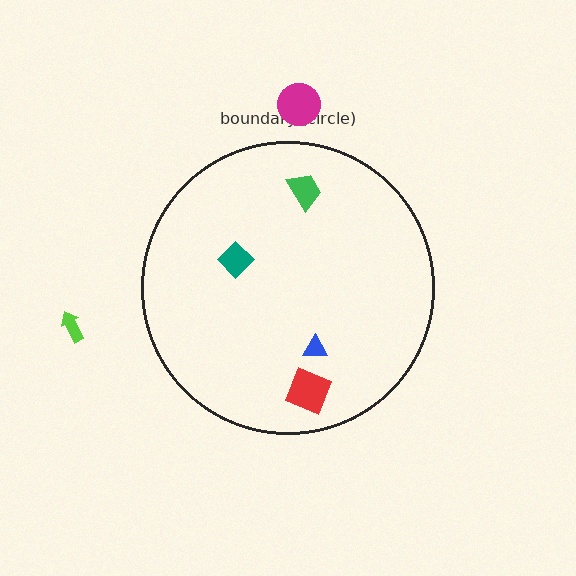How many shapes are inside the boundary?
4 inside, 2 outside.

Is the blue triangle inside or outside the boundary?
Inside.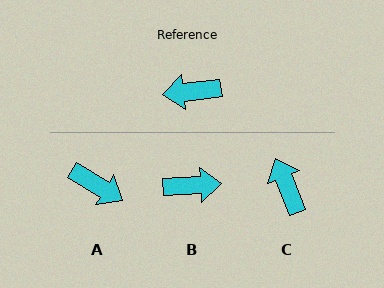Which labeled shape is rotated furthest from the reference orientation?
B, about 176 degrees away.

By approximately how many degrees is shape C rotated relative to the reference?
Approximately 75 degrees clockwise.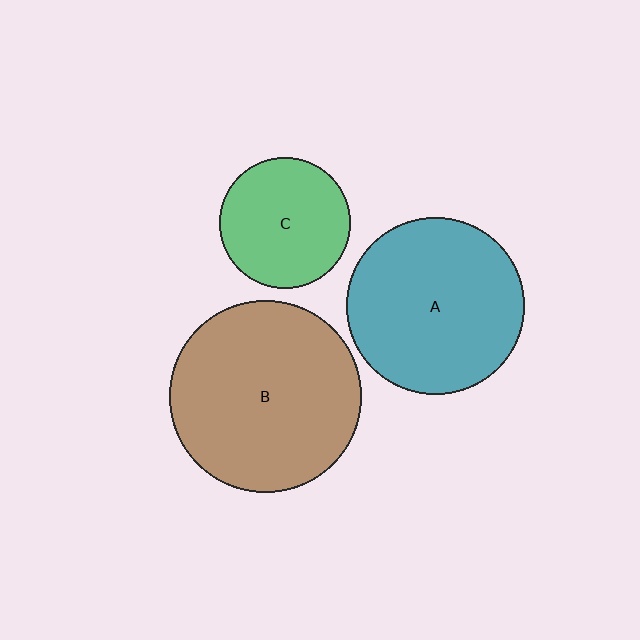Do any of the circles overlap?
No, none of the circles overlap.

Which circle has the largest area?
Circle B (brown).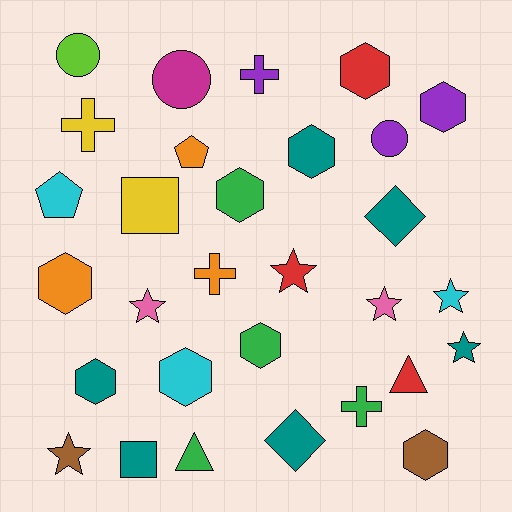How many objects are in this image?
There are 30 objects.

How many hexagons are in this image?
There are 9 hexagons.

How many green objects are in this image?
There are 4 green objects.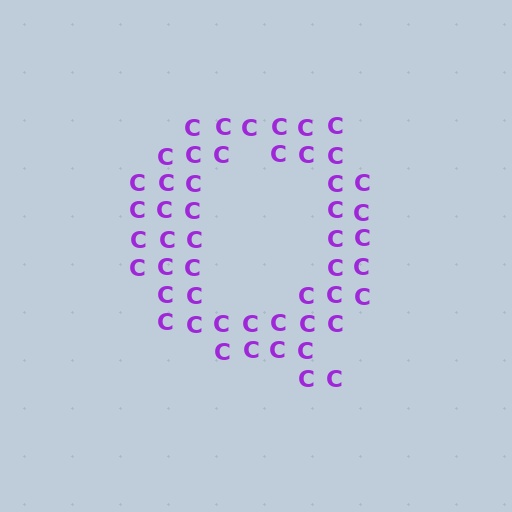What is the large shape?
The large shape is the letter Q.